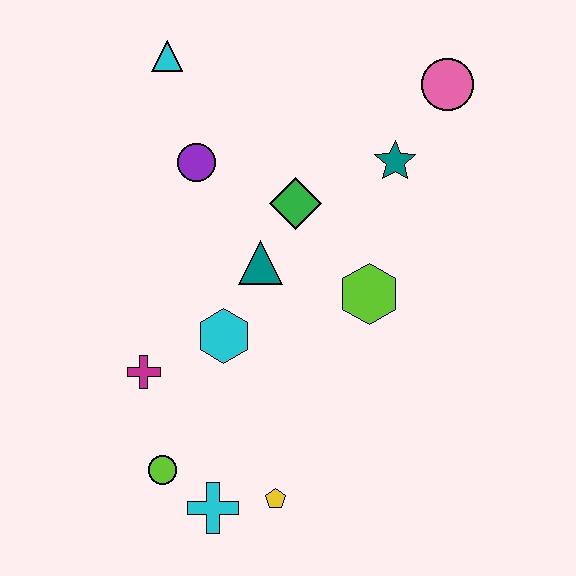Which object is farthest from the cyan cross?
The pink circle is farthest from the cyan cross.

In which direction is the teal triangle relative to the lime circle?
The teal triangle is above the lime circle.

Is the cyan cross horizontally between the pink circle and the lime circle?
Yes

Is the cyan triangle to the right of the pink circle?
No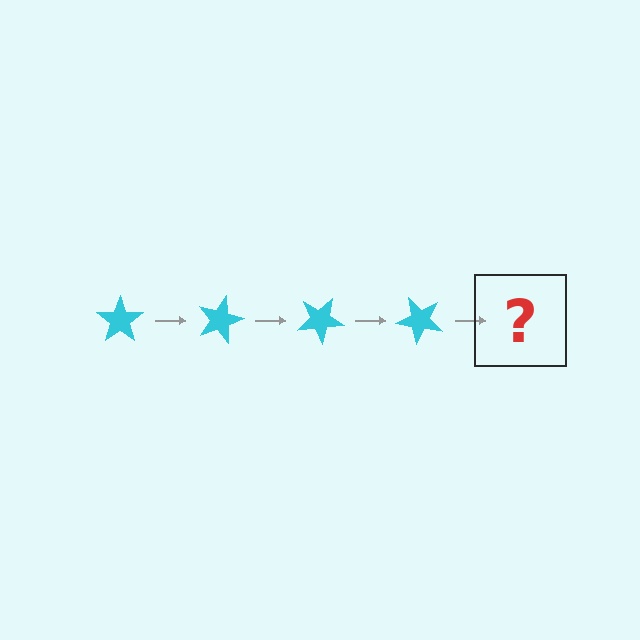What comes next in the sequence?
The next element should be a cyan star rotated 60 degrees.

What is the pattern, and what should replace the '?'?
The pattern is that the star rotates 15 degrees each step. The '?' should be a cyan star rotated 60 degrees.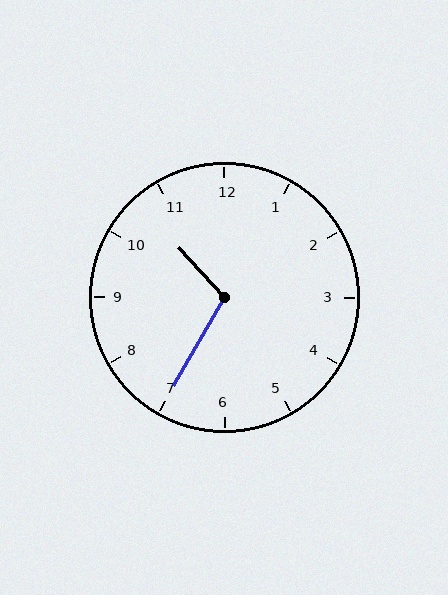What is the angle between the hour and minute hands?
Approximately 108 degrees.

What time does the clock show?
10:35.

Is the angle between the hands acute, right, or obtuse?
It is obtuse.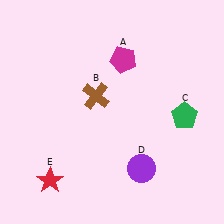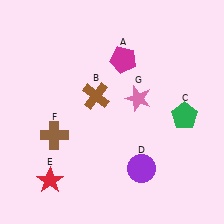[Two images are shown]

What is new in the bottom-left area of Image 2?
A brown cross (F) was added in the bottom-left area of Image 2.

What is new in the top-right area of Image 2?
A pink star (G) was added in the top-right area of Image 2.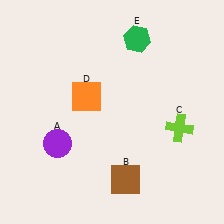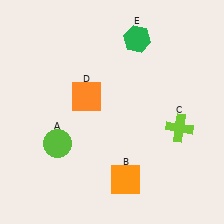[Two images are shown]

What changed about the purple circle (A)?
In Image 1, A is purple. In Image 2, it changed to lime.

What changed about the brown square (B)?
In Image 1, B is brown. In Image 2, it changed to orange.